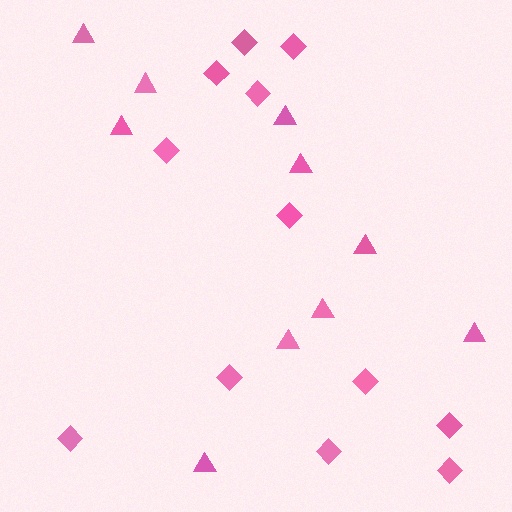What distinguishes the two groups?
There are 2 groups: one group of diamonds (12) and one group of triangles (10).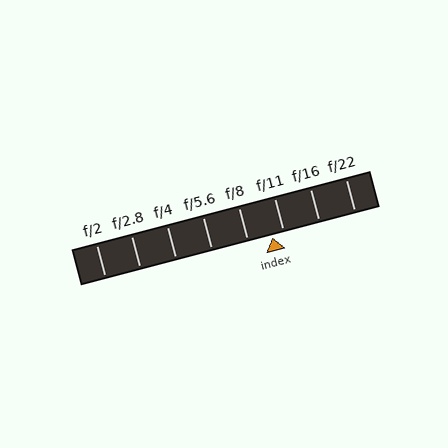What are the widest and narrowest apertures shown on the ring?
The widest aperture shown is f/2 and the narrowest is f/22.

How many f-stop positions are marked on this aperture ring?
There are 8 f-stop positions marked.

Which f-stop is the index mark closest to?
The index mark is closest to f/11.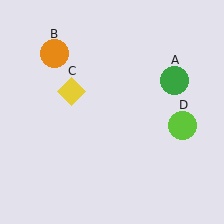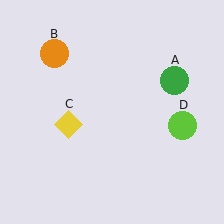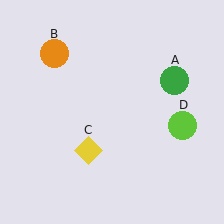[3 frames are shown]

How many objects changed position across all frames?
1 object changed position: yellow diamond (object C).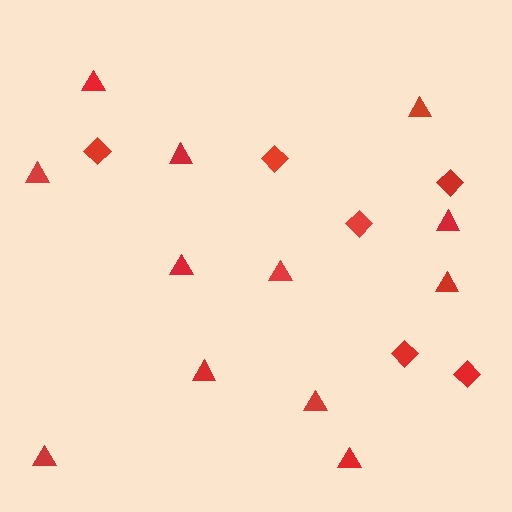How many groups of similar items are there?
There are 2 groups: one group of diamonds (6) and one group of triangles (12).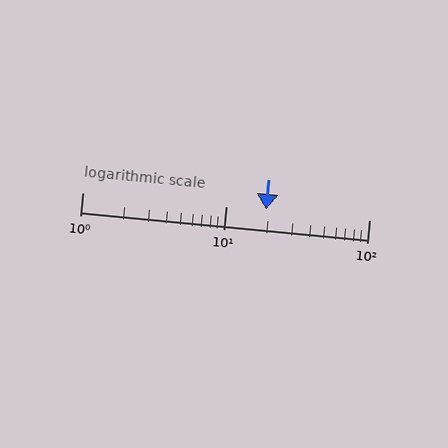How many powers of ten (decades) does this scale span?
The scale spans 2 decades, from 1 to 100.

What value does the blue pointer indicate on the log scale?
The pointer indicates approximately 19.